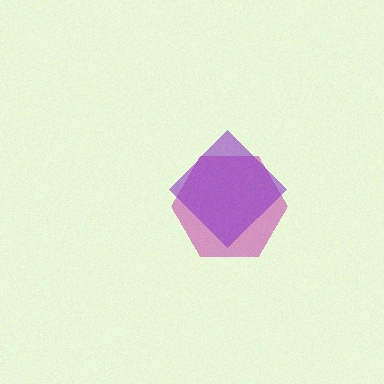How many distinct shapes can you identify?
There are 2 distinct shapes: a magenta hexagon, a purple diamond.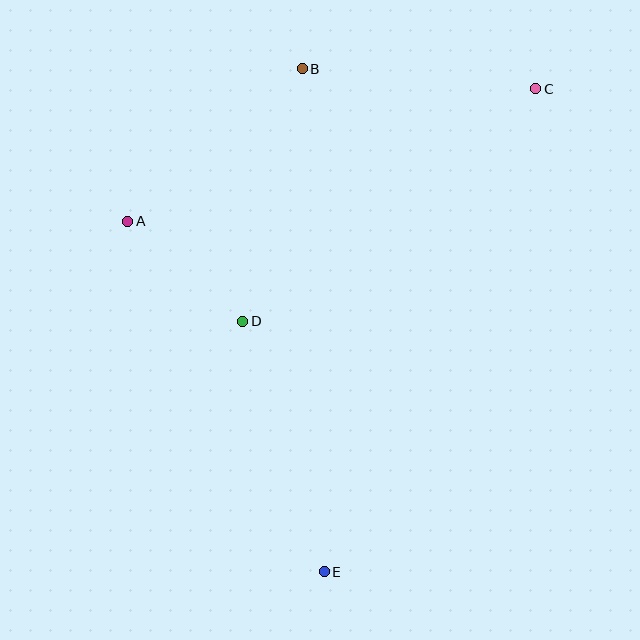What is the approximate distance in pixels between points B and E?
The distance between B and E is approximately 503 pixels.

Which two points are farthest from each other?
Points C and E are farthest from each other.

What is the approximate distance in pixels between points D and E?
The distance between D and E is approximately 263 pixels.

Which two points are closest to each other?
Points A and D are closest to each other.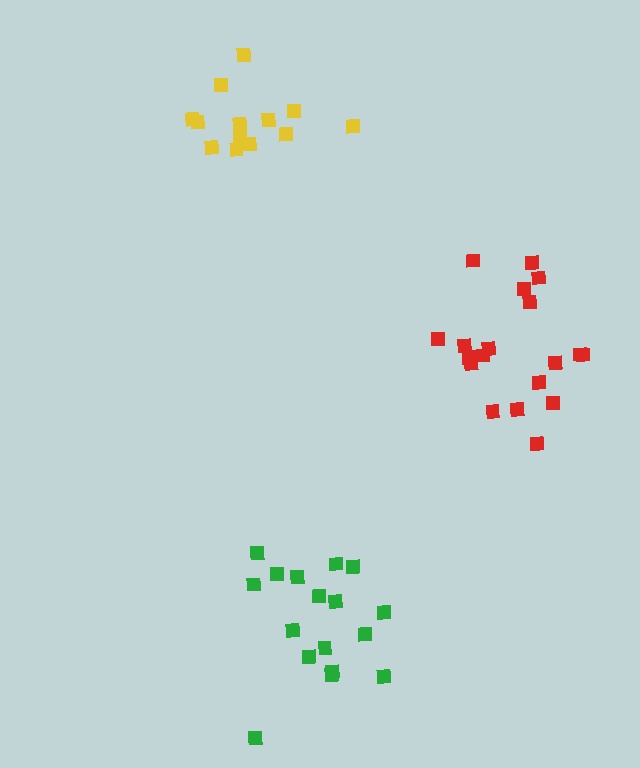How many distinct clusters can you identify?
There are 3 distinct clusters.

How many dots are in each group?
Group 1: 19 dots, Group 2: 13 dots, Group 3: 17 dots (49 total).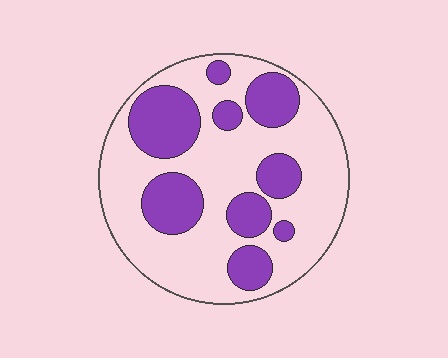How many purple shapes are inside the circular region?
9.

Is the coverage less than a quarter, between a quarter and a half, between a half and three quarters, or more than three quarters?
Between a quarter and a half.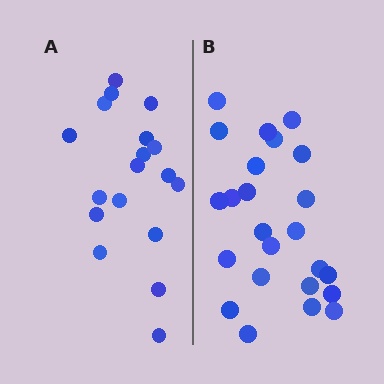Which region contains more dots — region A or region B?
Region B (the right region) has more dots.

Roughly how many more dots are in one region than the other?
Region B has about 6 more dots than region A.